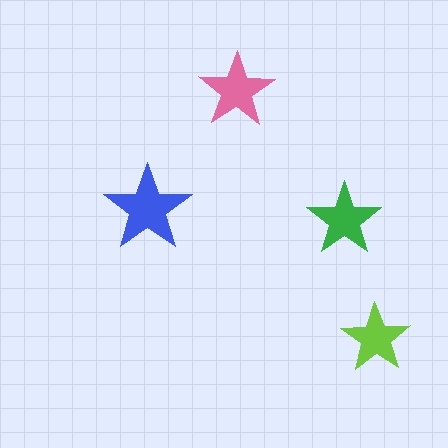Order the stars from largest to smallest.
the blue one, the pink one, the green one, the lime one.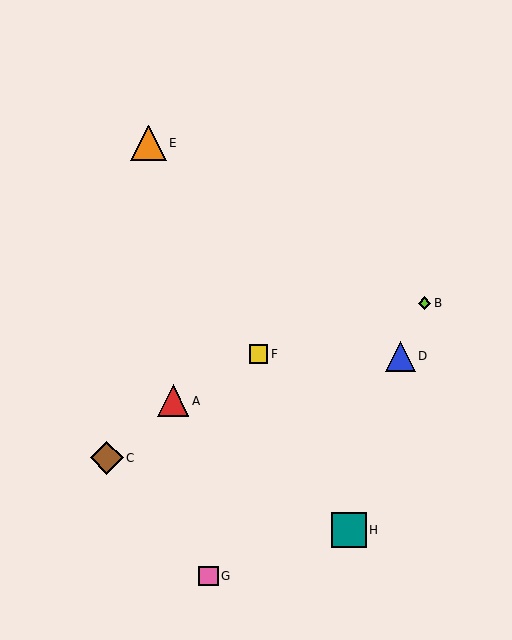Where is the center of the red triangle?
The center of the red triangle is at (173, 401).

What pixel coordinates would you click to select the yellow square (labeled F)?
Click at (259, 354) to select the yellow square F.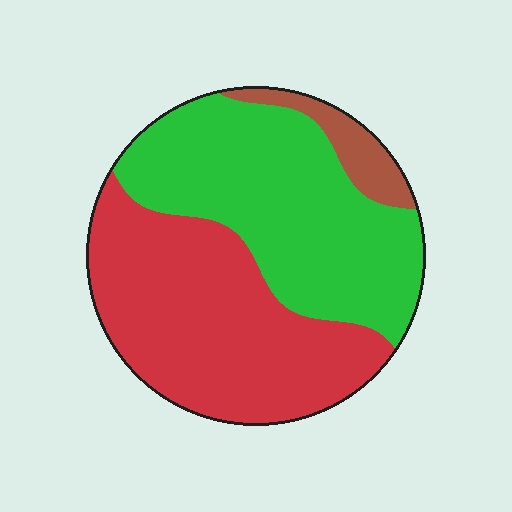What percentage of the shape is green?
Green takes up between a third and a half of the shape.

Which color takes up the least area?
Brown, at roughly 5%.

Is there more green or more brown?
Green.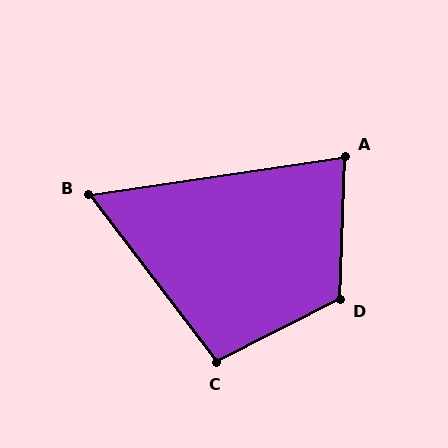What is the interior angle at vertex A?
Approximately 80 degrees (acute).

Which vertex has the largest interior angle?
D, at approximately 119 degrees.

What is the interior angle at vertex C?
Approximately 100 degrees (obtuse).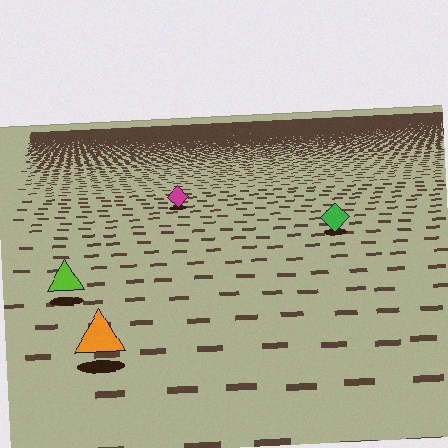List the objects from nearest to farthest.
From nearest to farthest: the orange triangle, the lime triangle, the green diamond, the magenta diamond.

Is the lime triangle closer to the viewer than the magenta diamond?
Yes. The lime triangle is closer — you can tell from the texture gradient: the ground texture is coarser near it.